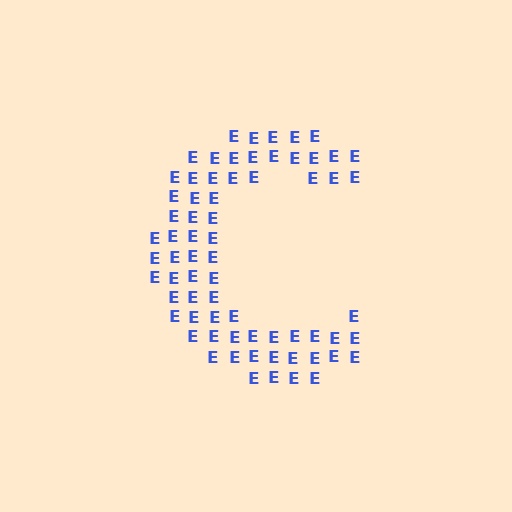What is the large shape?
The large shape is the letter C.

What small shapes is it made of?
It is made of small letter E's.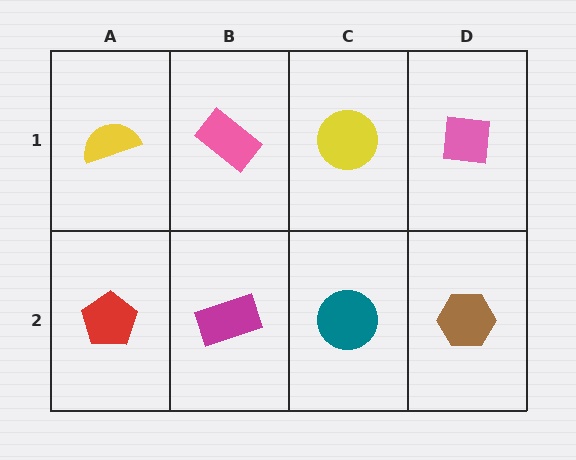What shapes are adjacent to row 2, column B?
A pink rectangle (row 1, column B), a red pentagon (row 2, column A), a teal circle (row 2, column C).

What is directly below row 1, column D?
A brown hexagon.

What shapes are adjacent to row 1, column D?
A brown hexagon (row 2, column D), a yellow circle (row 1, column C).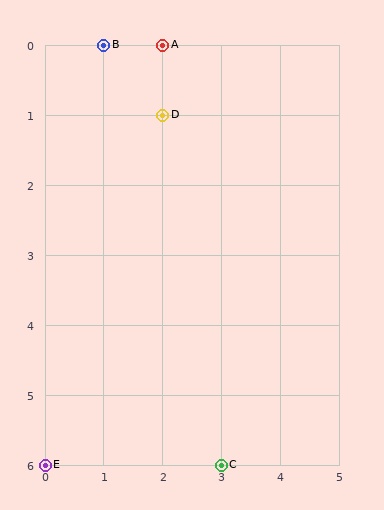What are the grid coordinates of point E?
Point E is at grid coordinates (0, 6).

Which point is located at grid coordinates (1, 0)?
Point B is at (1, 0).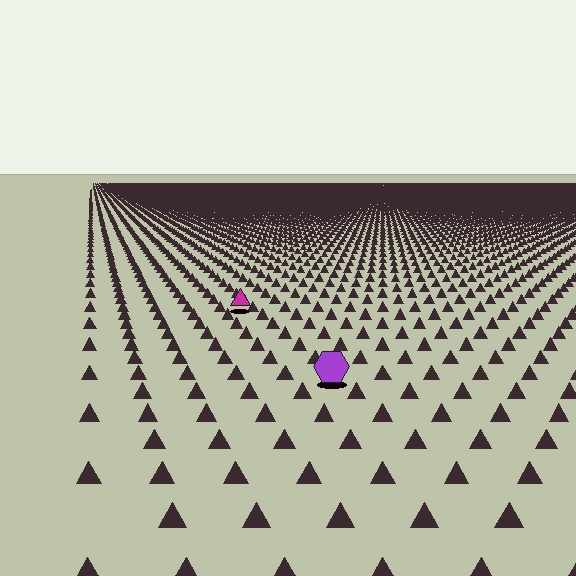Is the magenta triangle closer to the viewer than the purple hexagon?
No. The purple hexagon is closer — you can tell from the texture gradient: the ground texture is coarser near it.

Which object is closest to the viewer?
The purple hexagon is closest. The texture marks near it are larger and more spread out.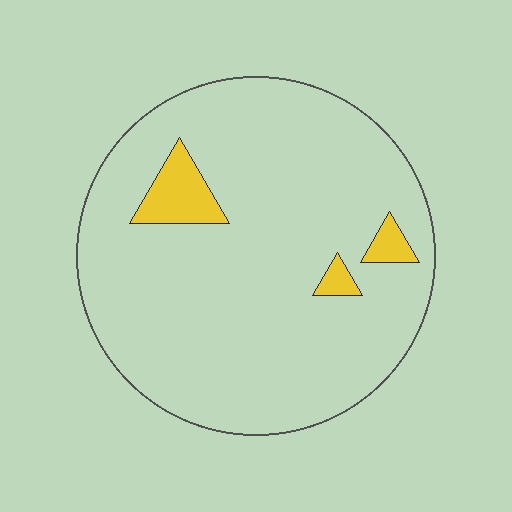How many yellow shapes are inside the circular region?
3.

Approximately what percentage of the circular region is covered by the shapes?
Approximately 5%.